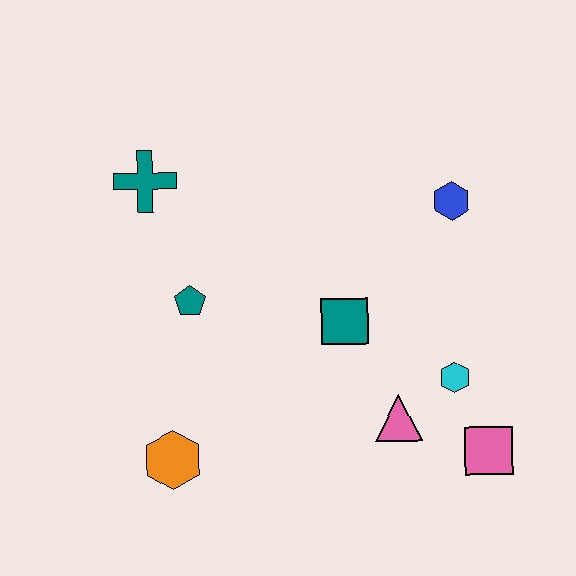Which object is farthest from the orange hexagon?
The blue hexagon is farthest from the orange hexagon.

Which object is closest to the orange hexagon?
The teal pentagon is closest to the orange hexagon.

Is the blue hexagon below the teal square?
No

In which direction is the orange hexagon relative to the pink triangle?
The orange hexagon is to the left of the pink triangle.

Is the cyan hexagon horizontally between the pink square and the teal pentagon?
Yes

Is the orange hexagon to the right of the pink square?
No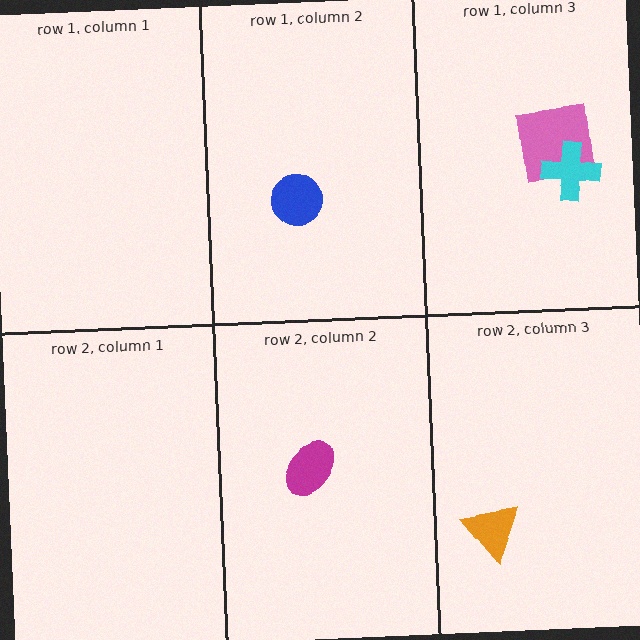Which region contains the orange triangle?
The row 2, column 3 region.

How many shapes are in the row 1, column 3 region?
2.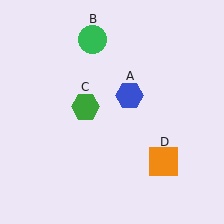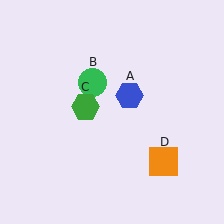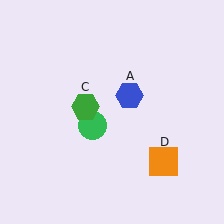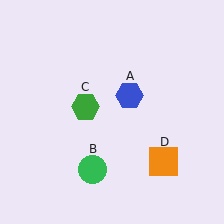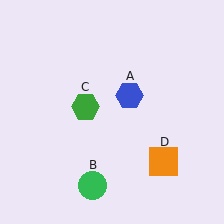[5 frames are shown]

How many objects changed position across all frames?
1 object changed position: green circle (object B).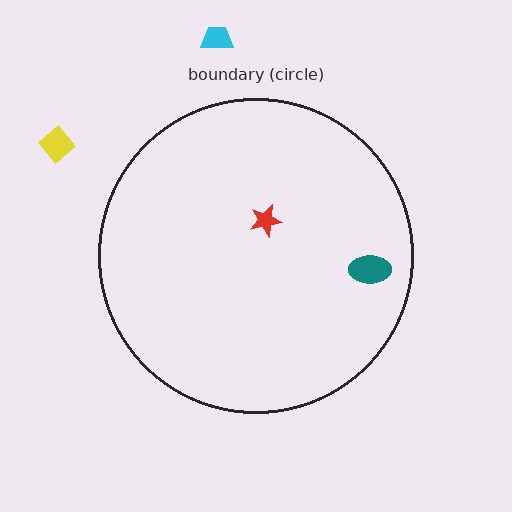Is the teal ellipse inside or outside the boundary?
Inside.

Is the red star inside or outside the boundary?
Inside.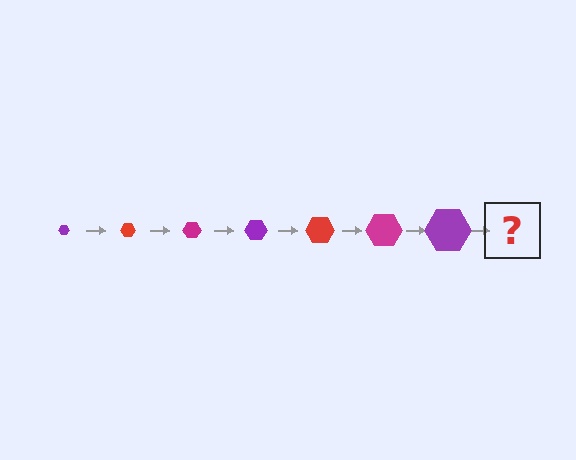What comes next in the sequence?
The next element should be a red hexagon, larger than the previous one.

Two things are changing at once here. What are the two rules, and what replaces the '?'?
The two rules are that the hexagon grows larger each step and the color cycles through purple, red, and magenta. The '?' should be a red hexagon, larger than the previous one.